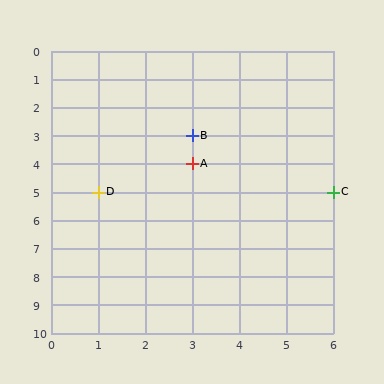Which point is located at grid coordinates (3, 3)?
Point B is at (3, 3).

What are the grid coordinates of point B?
Point B is at grid coordinates (3, 3).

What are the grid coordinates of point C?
Point C is at grid coordinates (6, 5).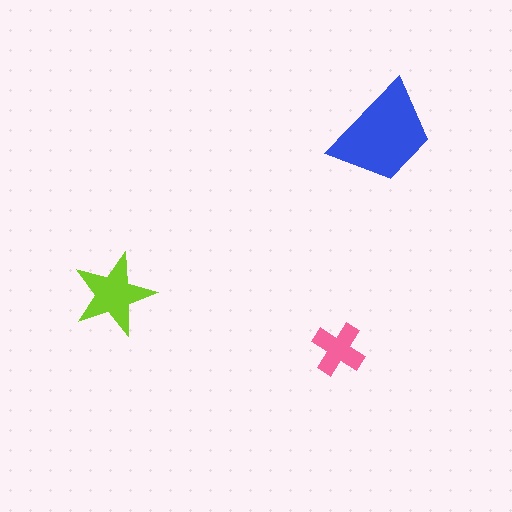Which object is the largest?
The blue trapezoid.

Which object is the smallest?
The pink cross.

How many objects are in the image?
There are 3 objects in the image.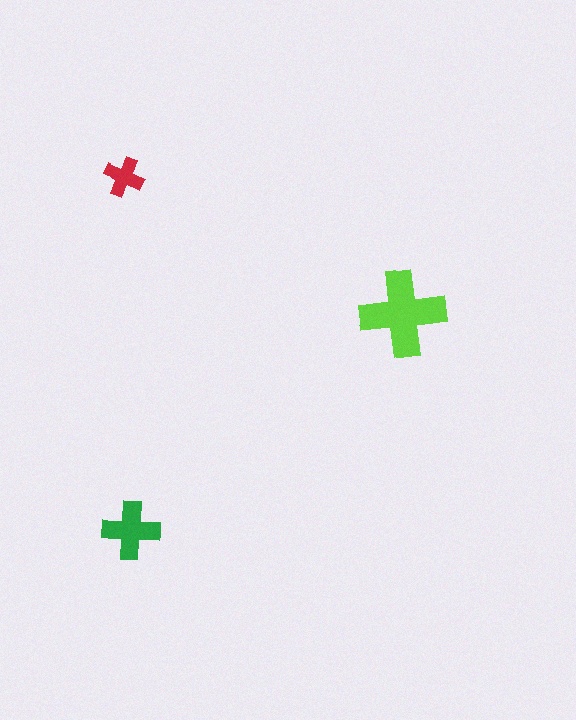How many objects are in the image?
There are 3 objects in the image.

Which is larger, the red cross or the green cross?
The green one.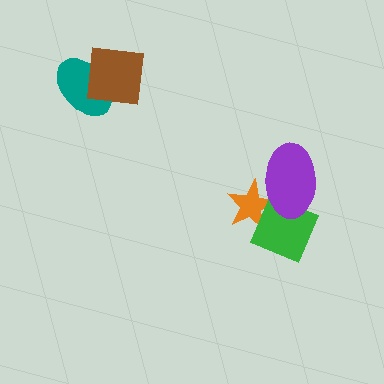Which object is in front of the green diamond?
The purple ellipse is in front of the green diamond.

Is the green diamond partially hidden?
Yes, it is partially covered by another shape.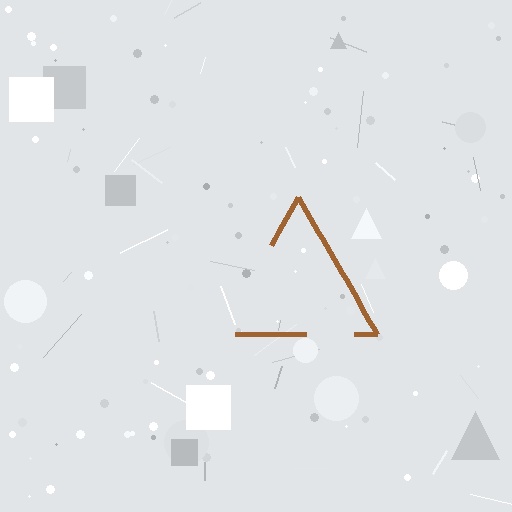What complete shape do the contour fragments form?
The contour fragments form a triangle.